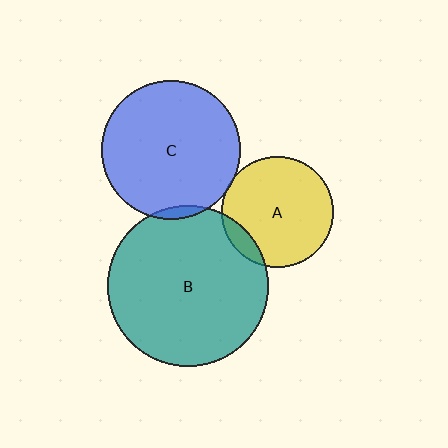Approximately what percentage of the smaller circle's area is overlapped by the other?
Approximately 5%.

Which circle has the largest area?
Circle B (teal).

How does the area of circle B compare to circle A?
Approximately 2.1 times.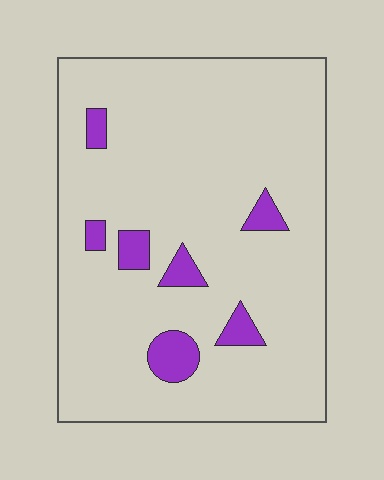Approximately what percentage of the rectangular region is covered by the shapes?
Approximately 10%.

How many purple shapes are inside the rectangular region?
7.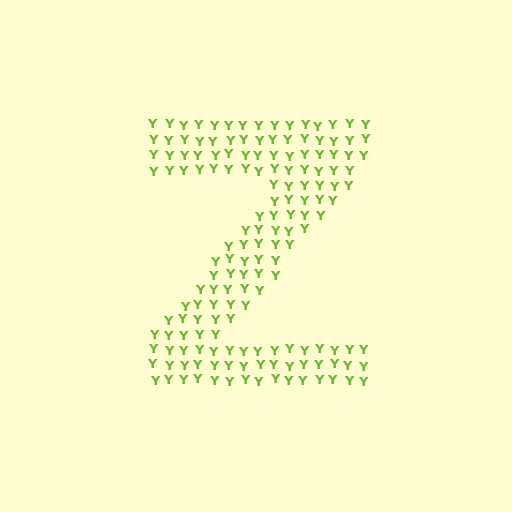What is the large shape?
The large shape is the letter Z.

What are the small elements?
The small elements are letter Y's.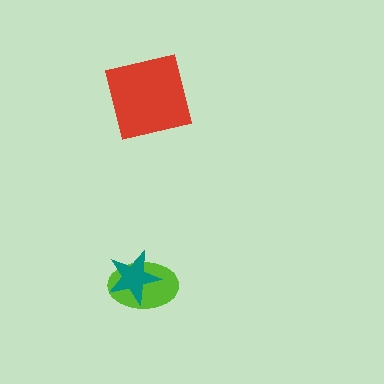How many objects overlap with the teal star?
1 object overlaps with the teal star.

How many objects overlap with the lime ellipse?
1 object overlaps with the lime ellipse.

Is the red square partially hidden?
No, no other shape covers it.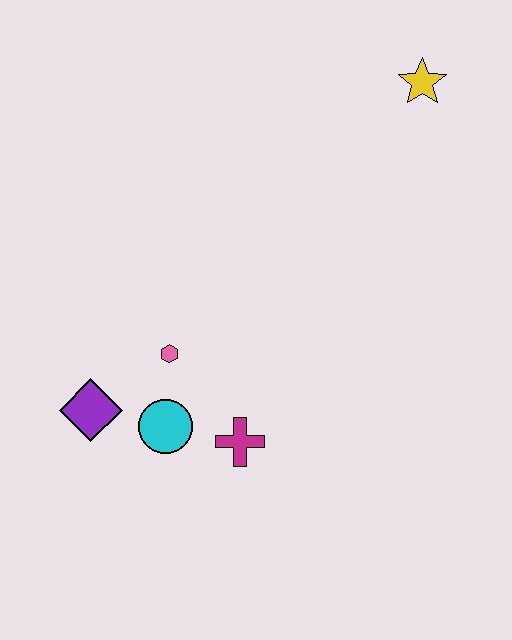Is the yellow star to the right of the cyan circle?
Yes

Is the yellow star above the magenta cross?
Yes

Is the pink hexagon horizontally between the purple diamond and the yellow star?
Yes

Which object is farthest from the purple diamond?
The yellow star is farthest from the purple diamond.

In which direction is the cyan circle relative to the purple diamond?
The cyan circle is to the right of the purple diamond.